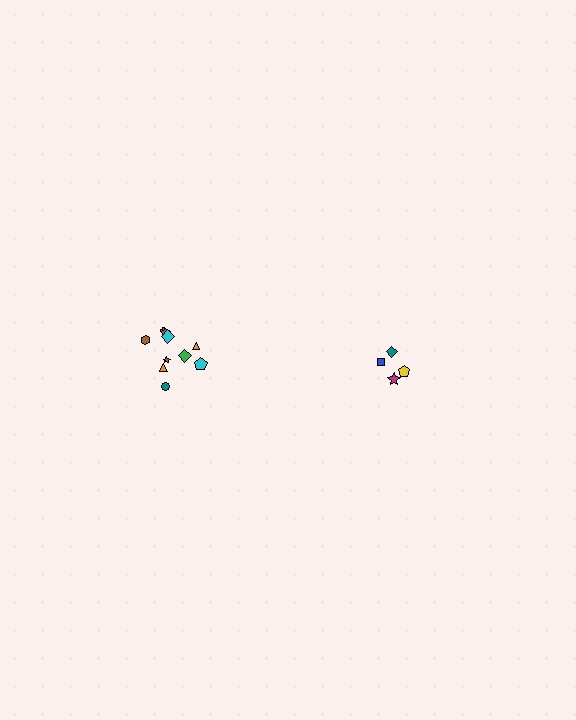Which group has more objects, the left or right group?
The left group.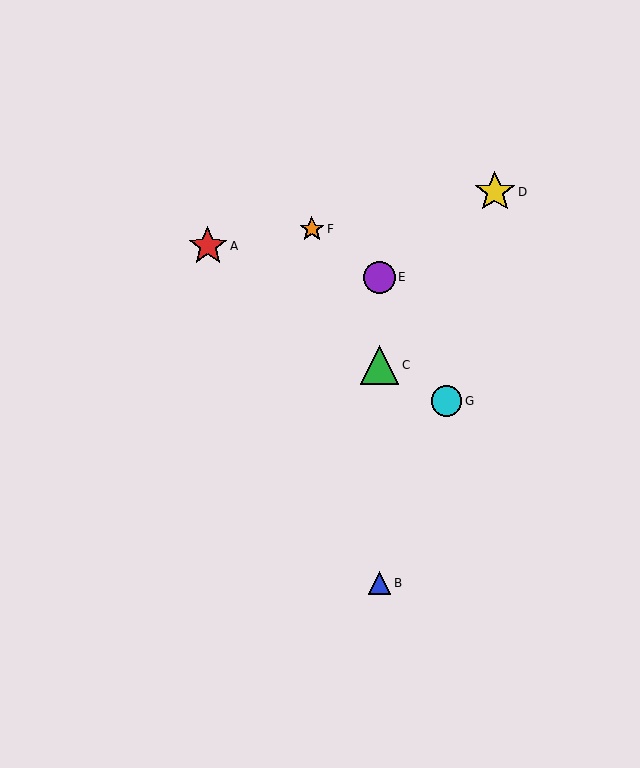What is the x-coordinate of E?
Object E is at x≈380.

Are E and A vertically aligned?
No, E is at x≈380 and A is at x≈208.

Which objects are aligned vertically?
Objects B, C, E are aligned vertically.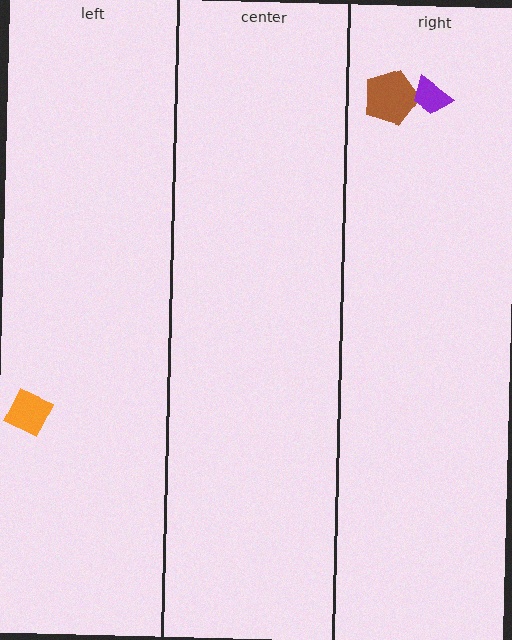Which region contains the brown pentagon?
The right region.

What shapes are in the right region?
The brown pentagon, the purple trapezoid.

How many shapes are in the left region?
1.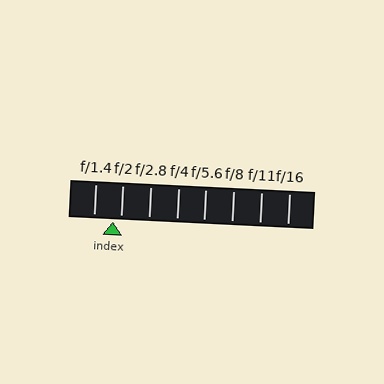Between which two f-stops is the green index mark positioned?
The index mark is between f/1.4 and f/2.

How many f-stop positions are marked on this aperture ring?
There are 8 f-stop positions marked.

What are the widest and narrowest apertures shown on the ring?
The widest aperture shown is f/1.4 and the narrowest is f/16.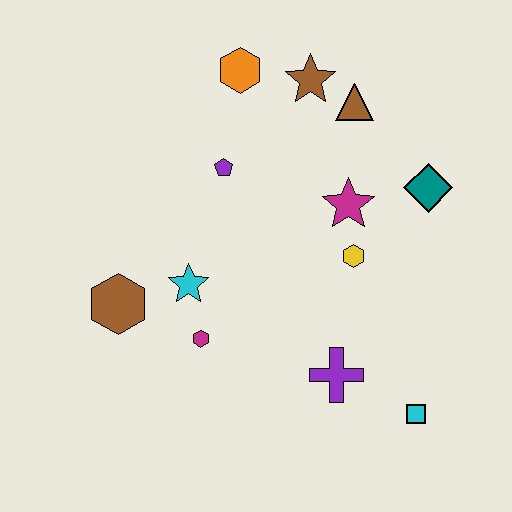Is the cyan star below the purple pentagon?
Yes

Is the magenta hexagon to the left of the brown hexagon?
No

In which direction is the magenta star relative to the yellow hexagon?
The magenta star is above the yellow hexagon.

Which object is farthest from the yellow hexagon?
The brown hexagon is farthest from the yellow hexagon.